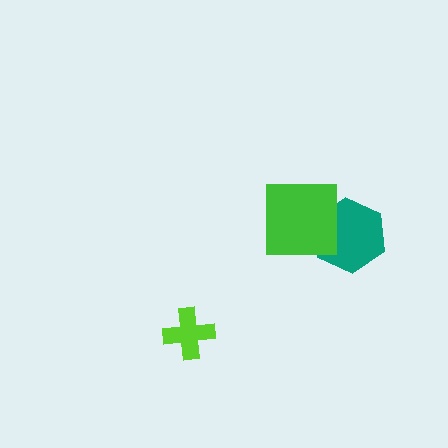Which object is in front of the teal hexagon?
The green square is in front of the teal hexagon.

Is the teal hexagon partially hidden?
Yes, it is partially covered by another shape.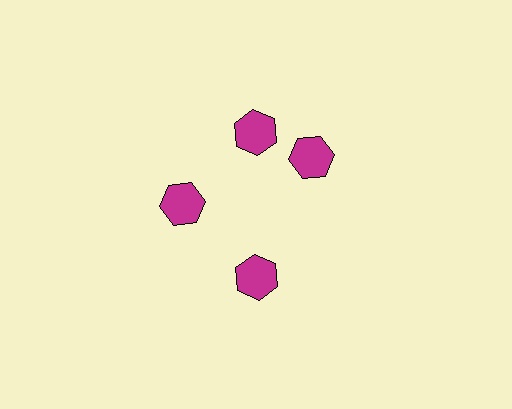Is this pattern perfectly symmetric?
No. The 4 magenta hexagons are arranged in a ring, but one element near the 3 o'clock position is rotated out of alignment along the ring, breaking the 4-fold rotational symmetry.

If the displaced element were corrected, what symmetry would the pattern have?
It would have 4-fold rotational symmetry — the pattern would map onto itself every 90 degrees.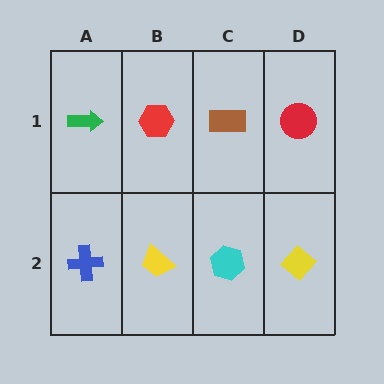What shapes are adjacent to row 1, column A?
A blue cross (row 2, column A), a red hexagon (row 1, column B).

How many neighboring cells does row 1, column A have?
2.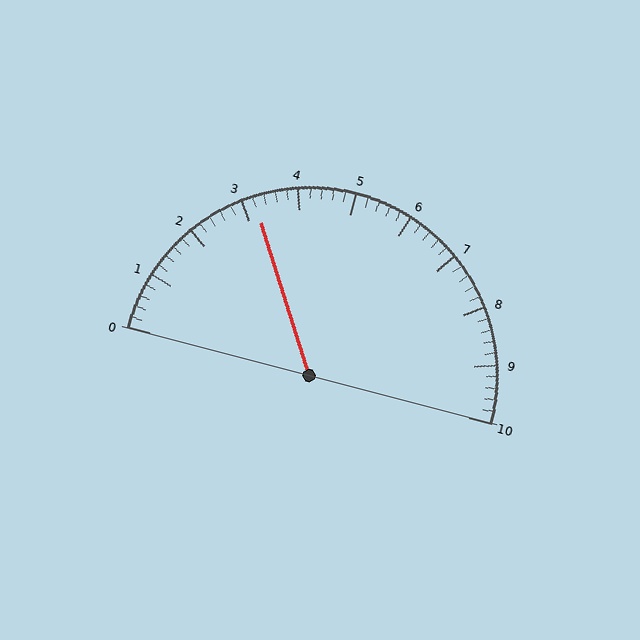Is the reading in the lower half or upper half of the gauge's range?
The reading is in the lower half of the range (0 to 10).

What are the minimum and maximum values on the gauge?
The gauge ranges from 0 to 10.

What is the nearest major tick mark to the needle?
The nearest major tick mark is 3.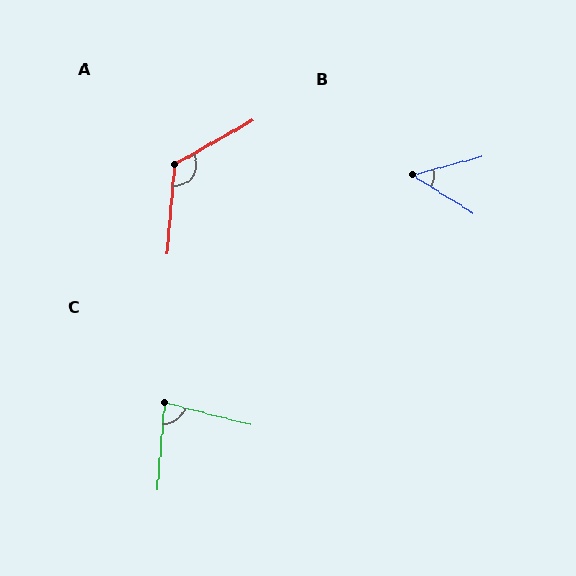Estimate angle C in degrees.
Approximately 80 degrees.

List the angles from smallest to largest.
B (47°), C (80°), A (124°).